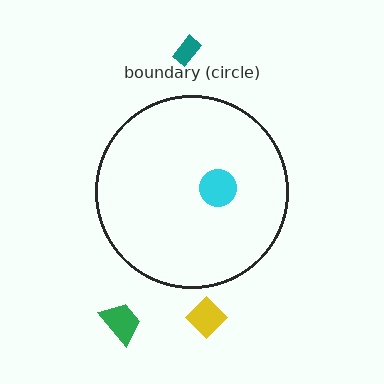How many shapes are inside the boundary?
1 inside, 3 outside.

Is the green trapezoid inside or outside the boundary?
Outside.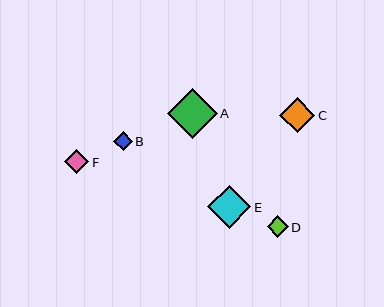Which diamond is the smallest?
Diamond B is the smallest with a size of approximately 19 pixels.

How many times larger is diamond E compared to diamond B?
Diamond E is approximately 2.3 times the size of diamond B.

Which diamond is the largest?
Diamond A is the largest with a size of approximately 50 pixels.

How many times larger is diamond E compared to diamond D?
Diamond E is approximately 2.0 times the size of diamond D.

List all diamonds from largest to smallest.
From largest to smallest: A, E, C, F, D, B.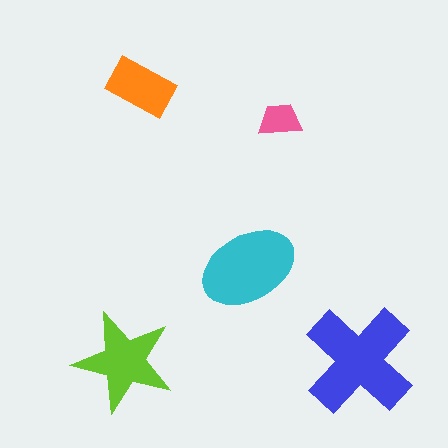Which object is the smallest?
The pink trapezoid.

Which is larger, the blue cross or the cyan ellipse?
The blue cross.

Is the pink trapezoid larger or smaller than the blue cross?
Smaller.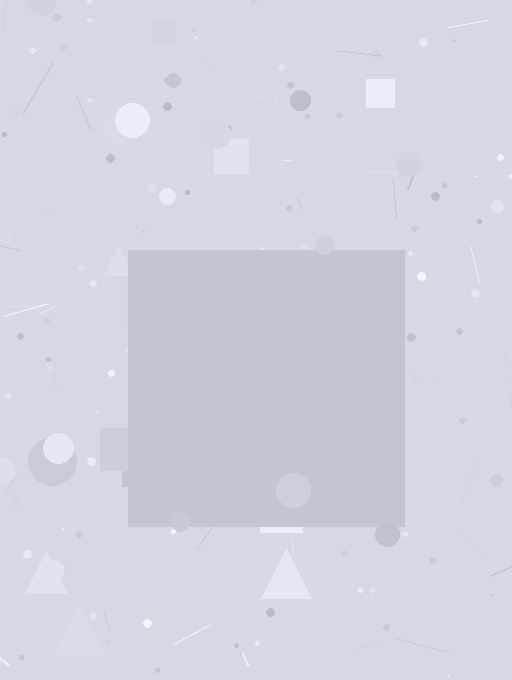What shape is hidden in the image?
A square is hidden in the image.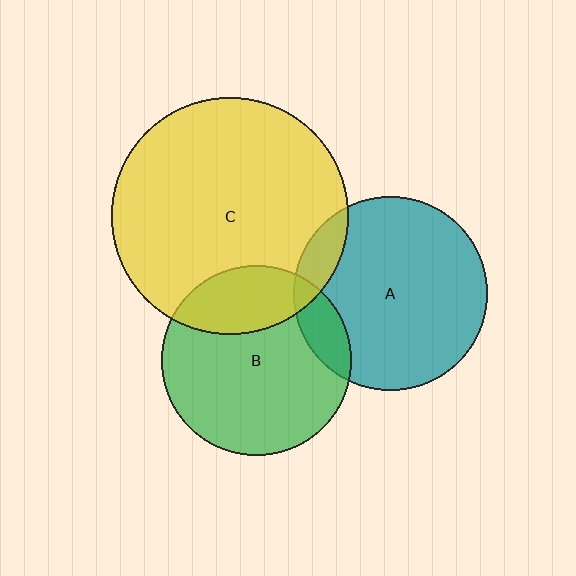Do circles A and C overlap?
Yes.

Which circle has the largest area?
Circle C (yellow).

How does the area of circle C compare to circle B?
Approximately 1.6 times.